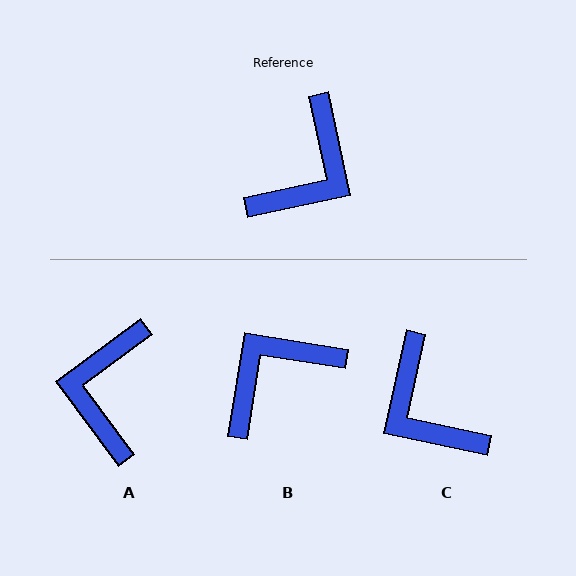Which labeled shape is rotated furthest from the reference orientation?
B, about 158 degrees away.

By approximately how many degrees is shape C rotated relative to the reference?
Approximately 114 degrees clockwise.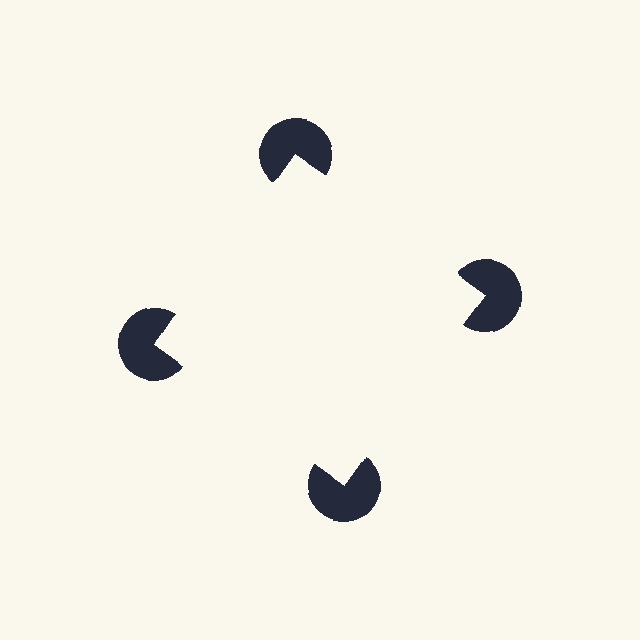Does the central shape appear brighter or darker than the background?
It typically appears slightly brighter than the background, even though no actual brightness change is drawn.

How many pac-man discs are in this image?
There are 4 — one at each vertex of the illusory square.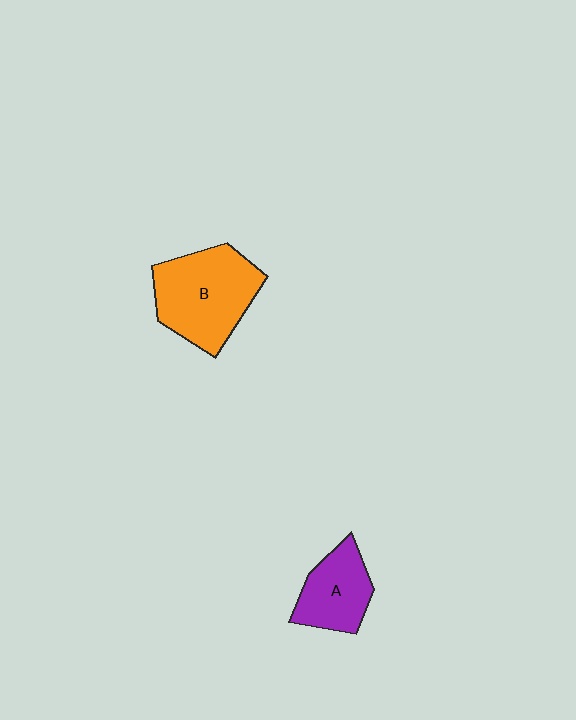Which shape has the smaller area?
Shape A (purple).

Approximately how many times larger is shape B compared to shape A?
Approximately 1.6 times.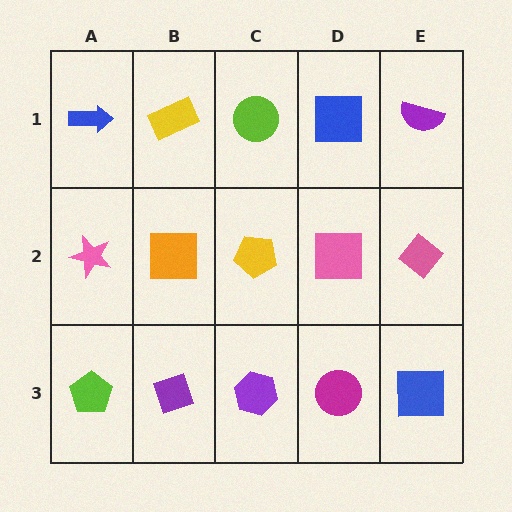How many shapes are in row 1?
5 shapes.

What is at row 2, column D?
A pink square.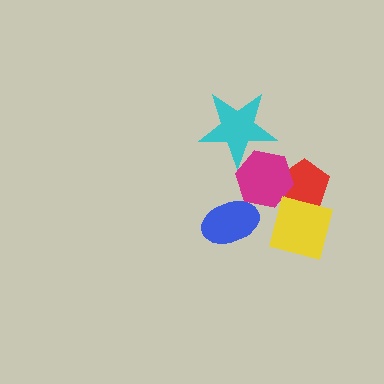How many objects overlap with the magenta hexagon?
2 objects overlap with the magenta hexagon.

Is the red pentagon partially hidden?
Yes, it is partially covered by another shape.